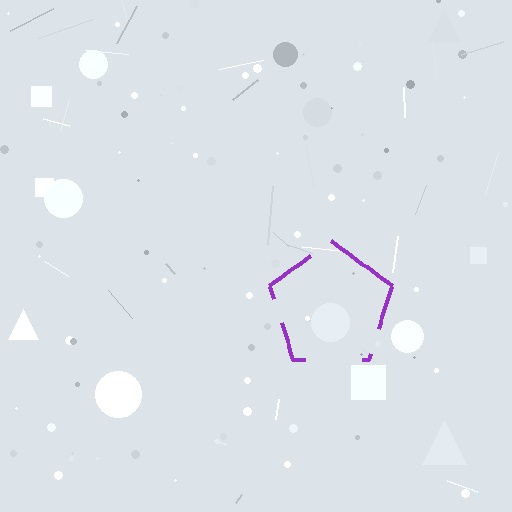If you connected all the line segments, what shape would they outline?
They would outline a pentagon.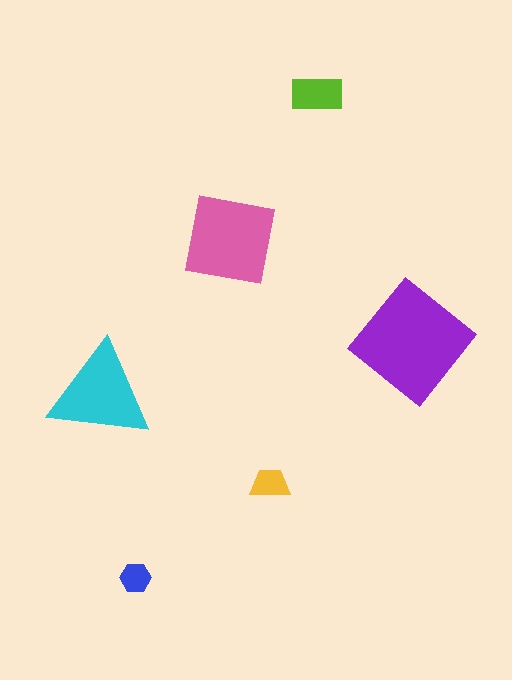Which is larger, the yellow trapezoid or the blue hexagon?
The yellow trapezoid.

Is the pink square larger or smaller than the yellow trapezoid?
Larger.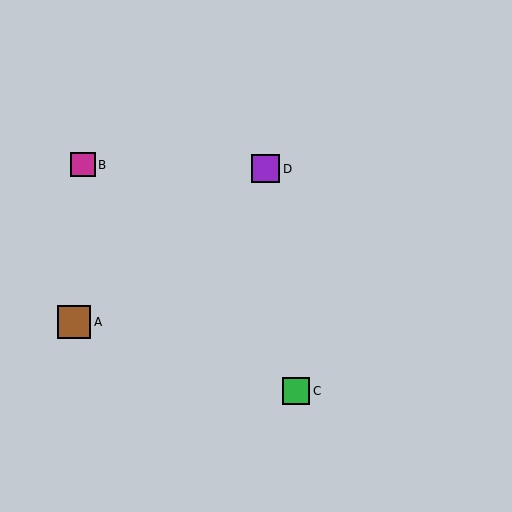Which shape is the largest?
The brown square (labeled A) is the largest.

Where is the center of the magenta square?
The center of the magenta square is at (83, 165).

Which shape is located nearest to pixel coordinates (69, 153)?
The magenta square (labeled B) at (83, 165) is nearest to that location.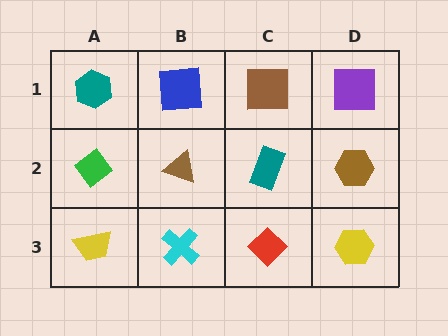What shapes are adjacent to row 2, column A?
A teal hexagon (row 1, column A), a yellow trapezoid (row 3, column A), a brown triangle (row 2, column B).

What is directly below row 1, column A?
A green diamond.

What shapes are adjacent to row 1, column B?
A brown triangle (row 2, column B), a teal hexagon (row 1, column A), a brown square (row 1, column C).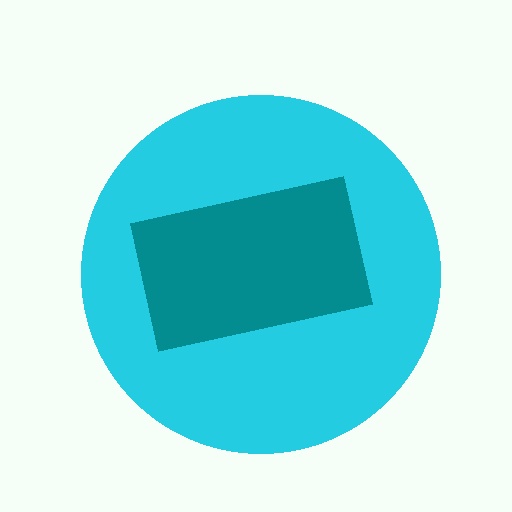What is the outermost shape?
The cyan circle.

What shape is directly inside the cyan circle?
The teal rectangle.